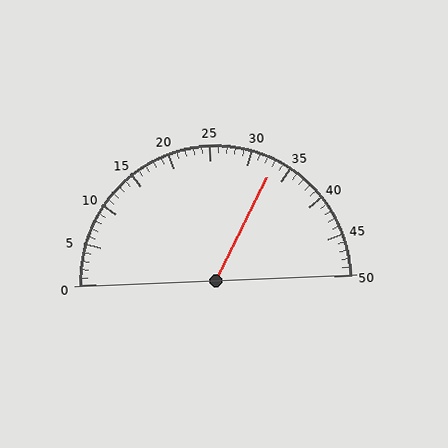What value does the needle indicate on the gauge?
The needle indicates approximately 33.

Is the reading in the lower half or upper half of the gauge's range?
The reading is in the upper half of the range (0 to 50).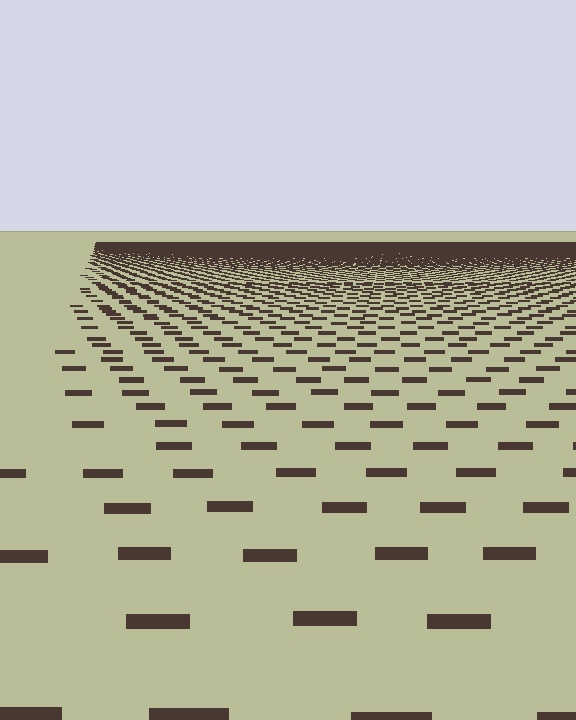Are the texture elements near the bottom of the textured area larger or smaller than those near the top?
Larger. Near the bottom, elements are closer to the viewer and appear at a bigger on-screen size.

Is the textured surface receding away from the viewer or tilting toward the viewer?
The surface is receding away from the viewer. Texture elements get smaller and denser toward the top.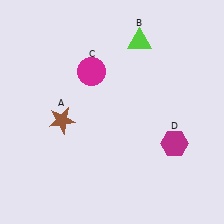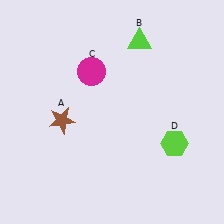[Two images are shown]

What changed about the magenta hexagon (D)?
In Image 1, D is magenta. In Image 2, it changed to lime.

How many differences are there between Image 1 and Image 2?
There is 1 difference between the two images.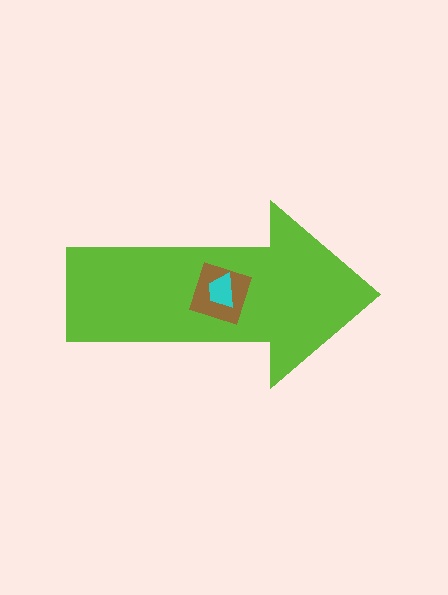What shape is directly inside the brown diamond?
The cyan trapezoid.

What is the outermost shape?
The lime arrow.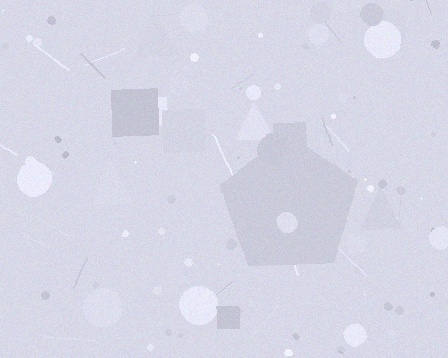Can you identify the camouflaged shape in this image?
The camouflaged shape is a pentagon.